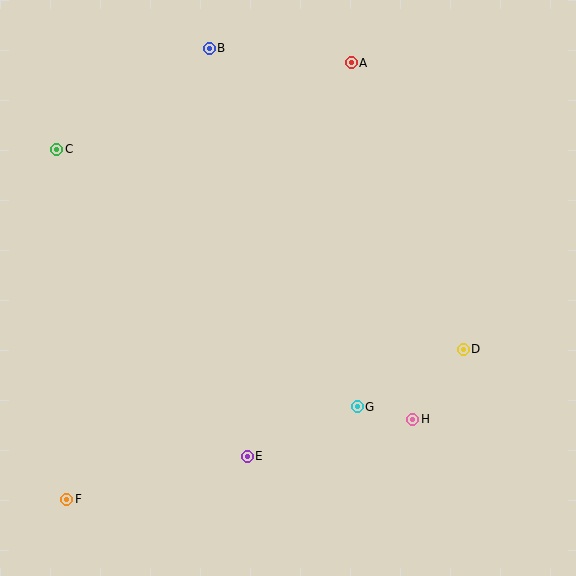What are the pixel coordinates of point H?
Point H is at (413, 419).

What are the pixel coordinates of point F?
Point F is at (67, 499).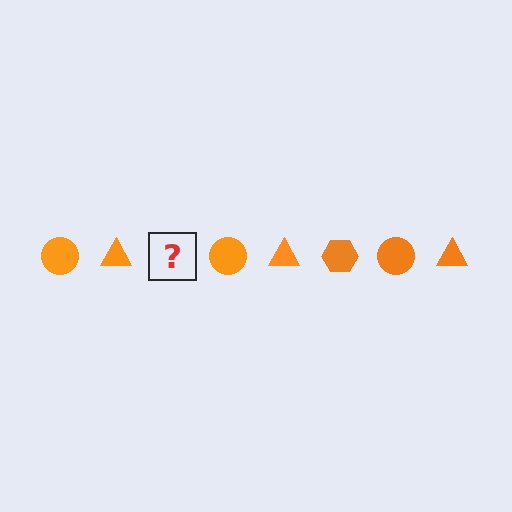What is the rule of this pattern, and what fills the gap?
The rule is that the pattern cycles through circle, triangle, hexagon shapes in orange. The gap should be filled with an orange hexagon.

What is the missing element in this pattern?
The missing element is an orange hexagon.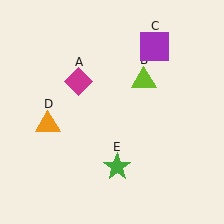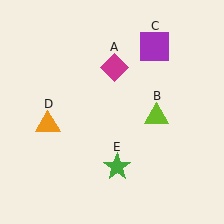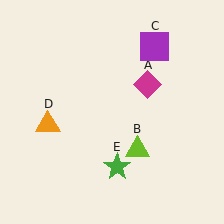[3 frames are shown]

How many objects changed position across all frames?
2 objects changed position: magenta diamond (object A), lime triangle (object B).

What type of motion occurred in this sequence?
The magenta diamond (object A), lime triangle (object B) rotated clockwise around the center of the scene.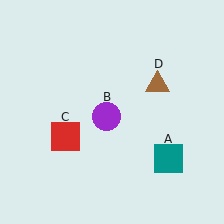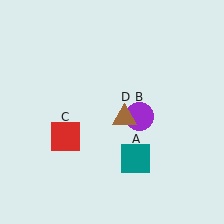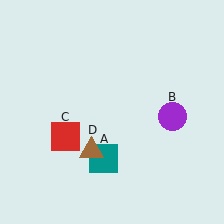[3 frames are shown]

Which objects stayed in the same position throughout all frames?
Red square (object C) remained stationary.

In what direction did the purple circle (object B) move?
The purple circle (object B) moved right.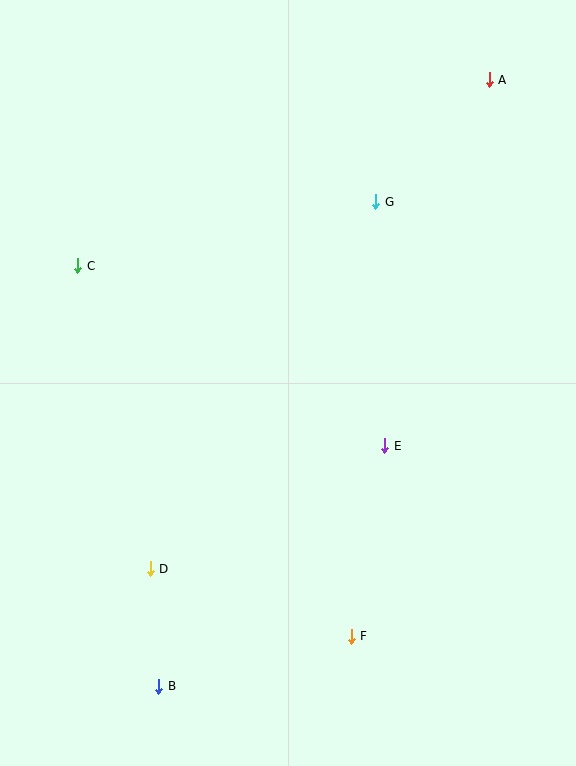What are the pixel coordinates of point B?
Point B is at (159, 686).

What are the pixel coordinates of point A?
Point A is at (489, 80).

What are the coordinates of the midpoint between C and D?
The midpoint between C and D is at (114, 417).